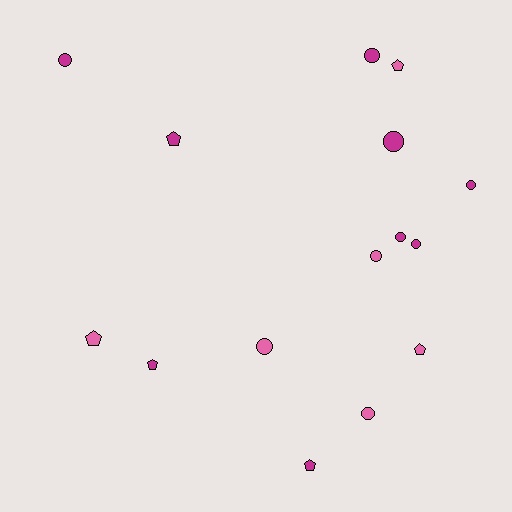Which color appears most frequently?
Magenta, with 9 objects.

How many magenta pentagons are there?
There are 3 magenta pentagons.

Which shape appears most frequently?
Circle, with 9 objects.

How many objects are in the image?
There are 15 objects.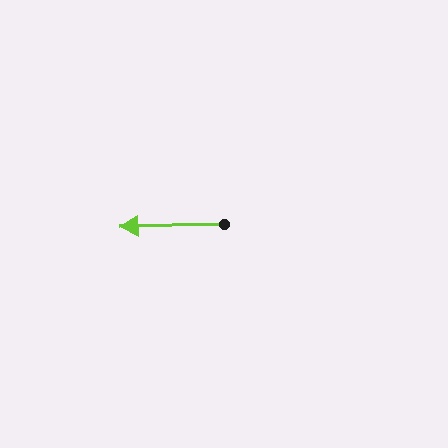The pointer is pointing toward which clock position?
Roughly 9 o'clock.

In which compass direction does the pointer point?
West.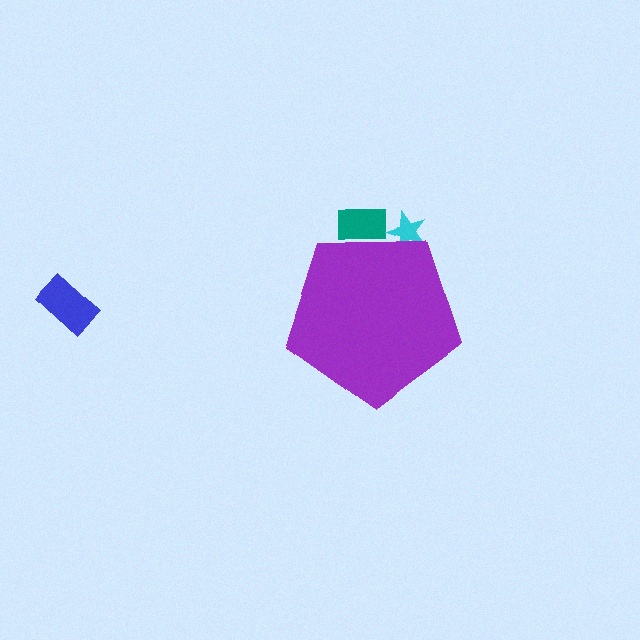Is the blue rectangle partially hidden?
No, the blue rectangle is fully visible.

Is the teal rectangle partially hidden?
Yes, the teal rectangle is partially hidden behind the purple pentagon.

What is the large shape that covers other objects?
A purple pentagon.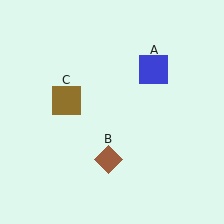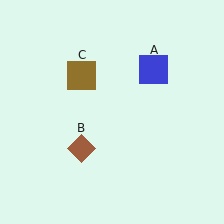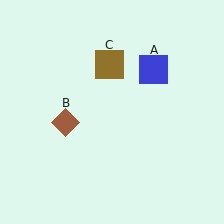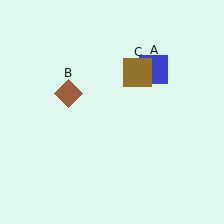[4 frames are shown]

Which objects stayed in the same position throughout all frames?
Blue square (object A) remained stationary.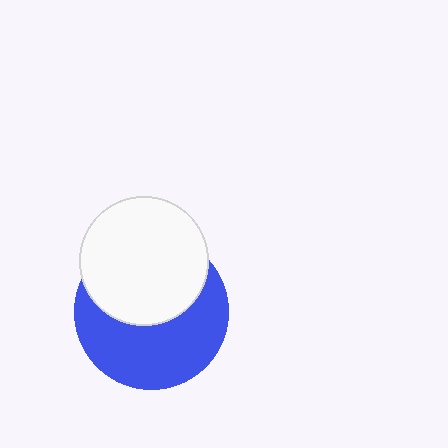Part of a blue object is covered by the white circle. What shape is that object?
It is a circle.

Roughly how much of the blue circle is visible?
About half of it is visible (roughly 54%).